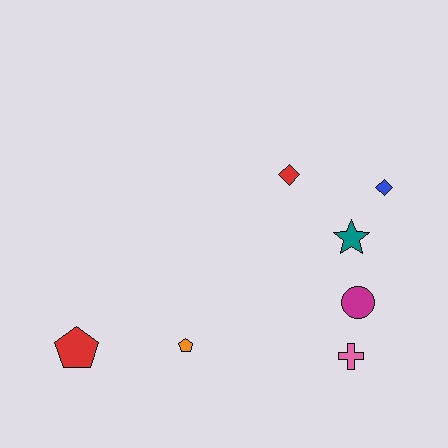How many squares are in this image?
There are no squares.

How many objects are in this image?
There are 7 objects.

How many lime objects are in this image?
There are no lime objects.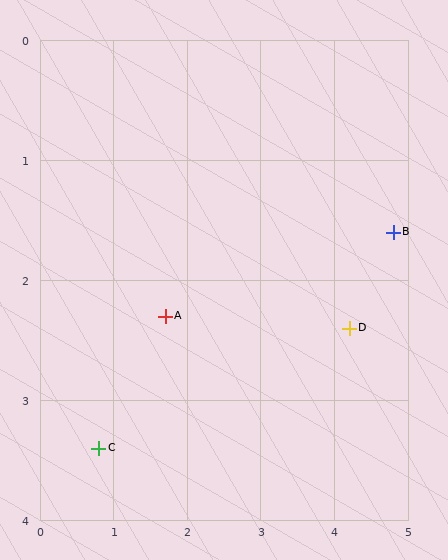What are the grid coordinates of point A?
Point A is at approximately (1.7, 2.3).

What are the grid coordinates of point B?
Point B is at approximately (4.8, 1.6).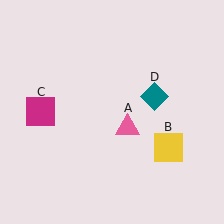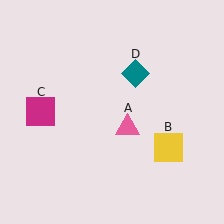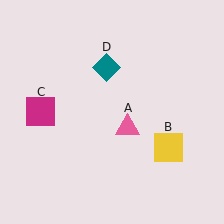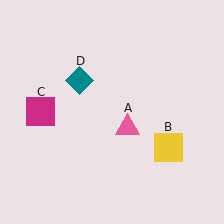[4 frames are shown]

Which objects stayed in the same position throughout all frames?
Pink triangle (object A) and yellow square (object B) and magenta square (object C) remained stationary.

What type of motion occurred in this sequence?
The teal diamond (object D) rotated counterclockwise around the center of the scene.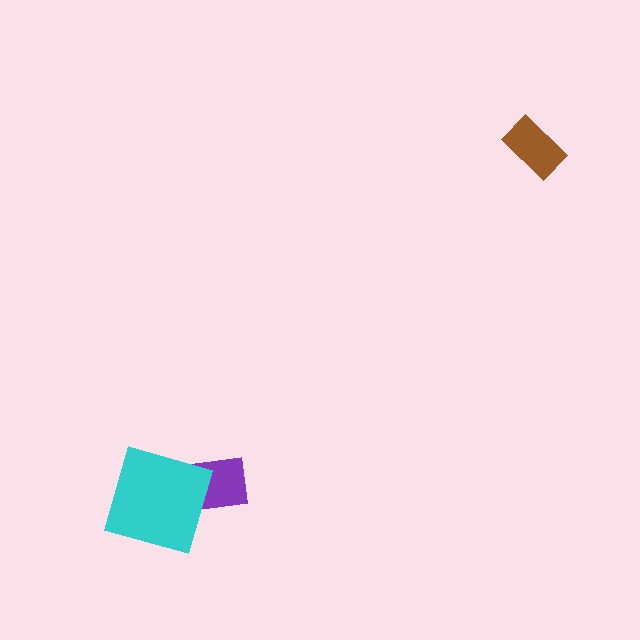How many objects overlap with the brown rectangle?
0 objects overlap with the brown rectangle.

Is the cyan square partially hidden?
No, no other shape covers it.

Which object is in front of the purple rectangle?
The cyan square is in front of the purple rectangle.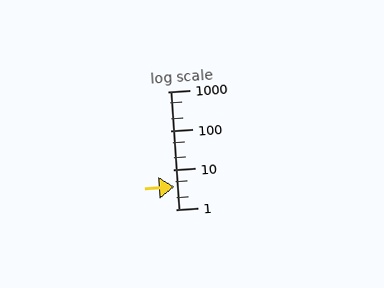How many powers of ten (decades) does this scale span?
The scale spans 3 decades, from 1 to 1000.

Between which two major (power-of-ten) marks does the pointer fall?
The pointer is between 1 and 10.